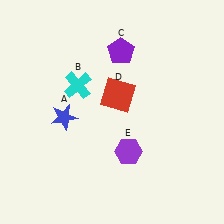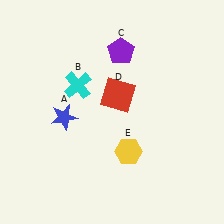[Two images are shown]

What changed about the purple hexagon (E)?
In Image 1, E is purple. In Image 2, it changed to yellow.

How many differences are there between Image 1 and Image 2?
There is 1 difference between the two images.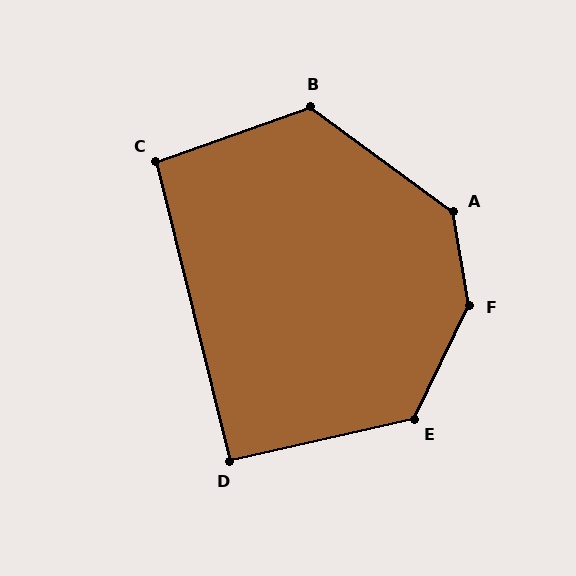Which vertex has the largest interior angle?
F, at approximately 145 degrees.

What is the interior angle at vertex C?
Approximately 96 degrees (obtuse).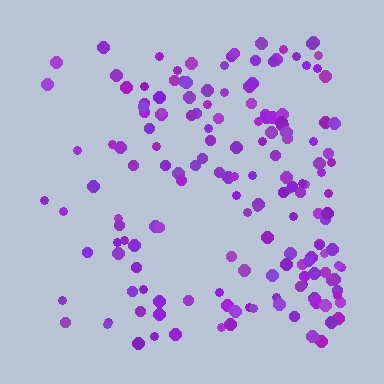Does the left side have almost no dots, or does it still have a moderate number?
Still a moderate number, just noticeably fewer than the right.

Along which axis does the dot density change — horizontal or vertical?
Horizontal.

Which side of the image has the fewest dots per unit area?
The left.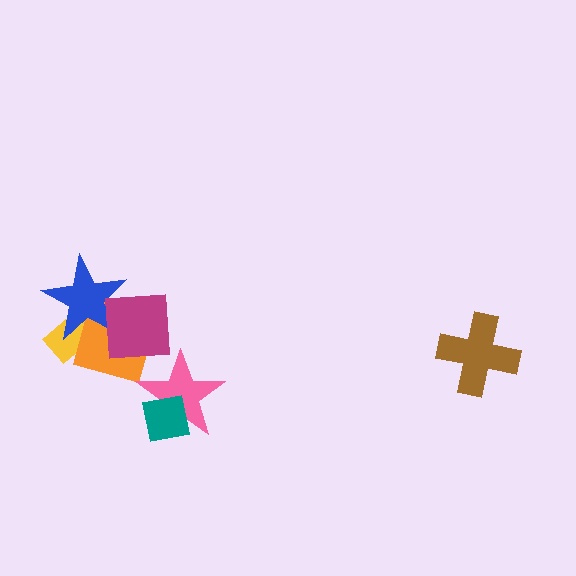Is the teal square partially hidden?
No, no other shape covers it.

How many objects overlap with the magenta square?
2 objects overlap with the magenta square.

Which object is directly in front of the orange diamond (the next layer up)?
The blue star is directly in front of the orange diamond.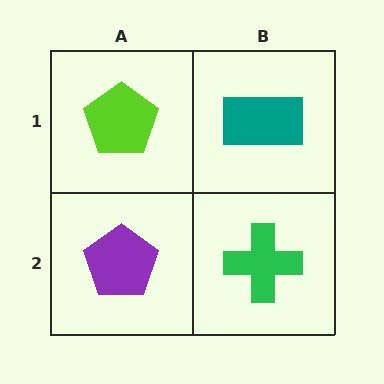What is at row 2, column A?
A purple pentagon.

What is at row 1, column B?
A teal rectangle.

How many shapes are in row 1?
2 shapes.